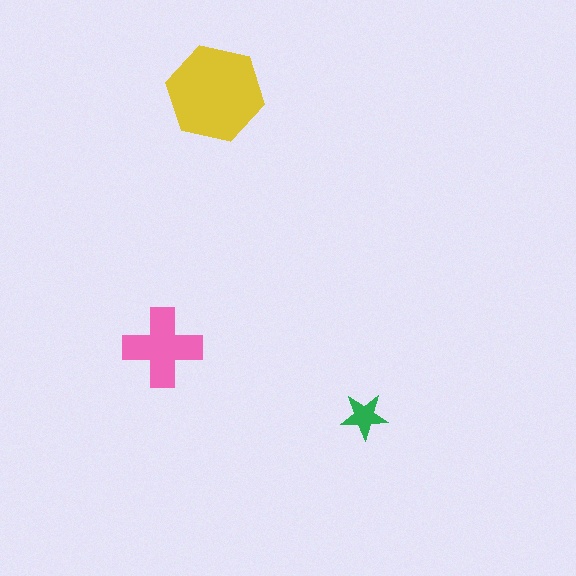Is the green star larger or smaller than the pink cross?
Smaller.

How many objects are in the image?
There are 3 objects in the image.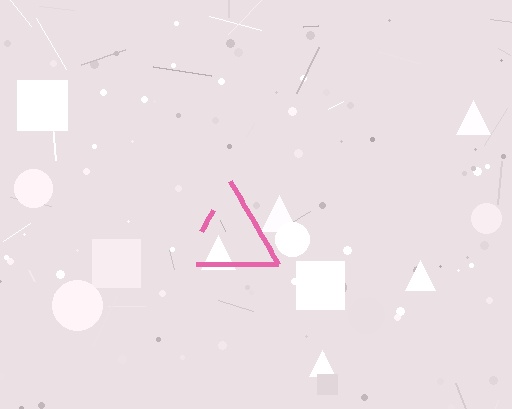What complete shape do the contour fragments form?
The contour fragments form a triangle.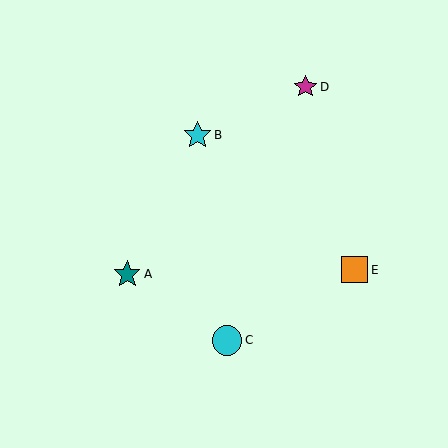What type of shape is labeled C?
Shape C is a cyan circle.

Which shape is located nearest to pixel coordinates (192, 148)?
The cyan star (labeled B) at (198, 135) is nearest to that location.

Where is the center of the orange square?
The center of the orange square is at (355, 270).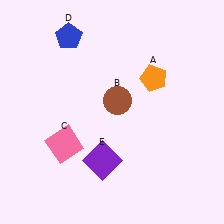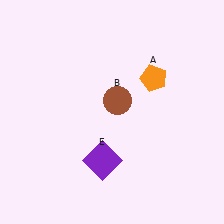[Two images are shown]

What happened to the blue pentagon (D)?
The blue pentagon (D) was removed in Image 2. It was in the top-left area of Image 1.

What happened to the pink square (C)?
The pink square (C) was removed in Image 2. It was in the bottom-left area of Image 1.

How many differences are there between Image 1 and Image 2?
There are 2 differences between the two images.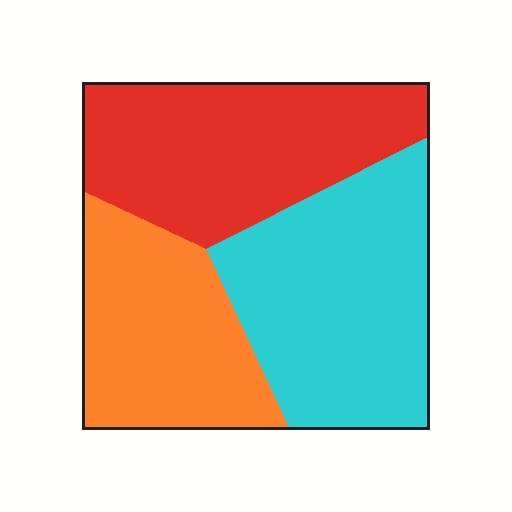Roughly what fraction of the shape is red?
Red takes up about one third (1/3) of the shape.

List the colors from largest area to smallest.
From largest to smallest: cyan, red, orange.